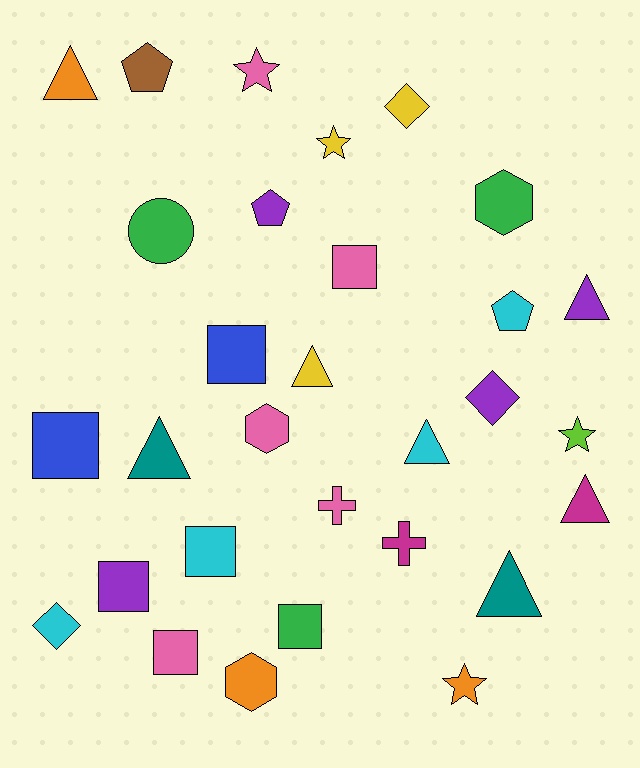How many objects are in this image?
There are 30 objects.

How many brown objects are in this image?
There is 1 brown object.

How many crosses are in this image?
There are 2 crosses.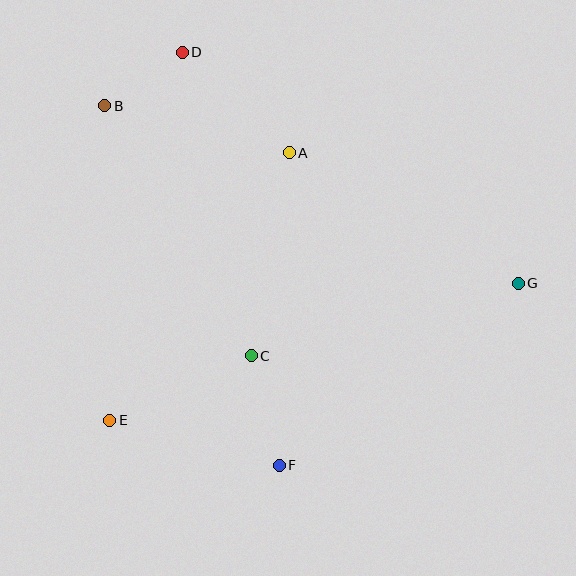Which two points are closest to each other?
Points B and D are closest to each other.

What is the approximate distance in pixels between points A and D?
The distance between A and D is approximately 147 pixels.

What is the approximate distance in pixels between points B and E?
The distance between B and E is approximately 314 pixels.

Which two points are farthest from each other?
Points B and G are farthest from each other.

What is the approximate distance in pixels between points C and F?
The distance between C and F is approximately 113 pixels.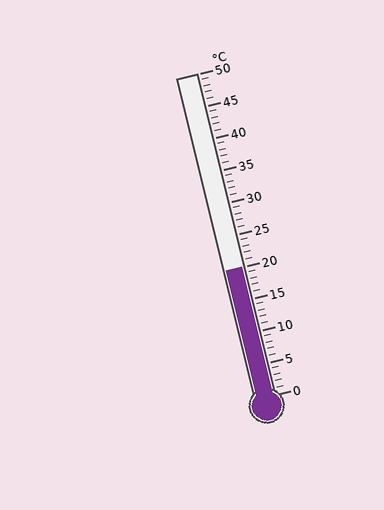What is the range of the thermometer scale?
The thermometer scale ranges from 0°C to 50°C.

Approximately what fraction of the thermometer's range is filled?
The thermometer is filled to approximately 40% of its range.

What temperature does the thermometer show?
The thermometer shows approximately 20°C.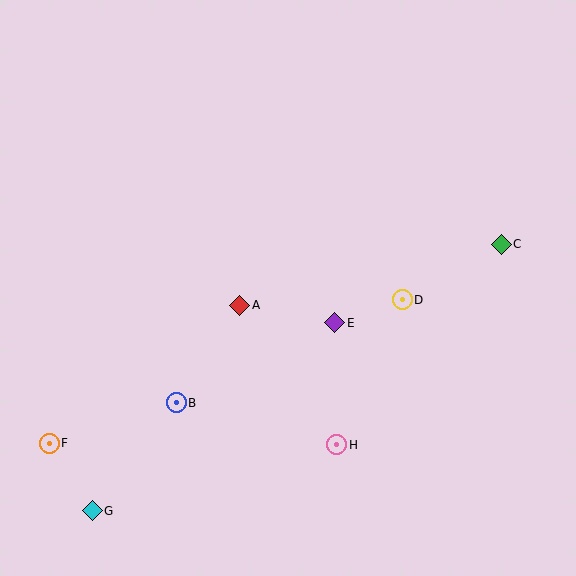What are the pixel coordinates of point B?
Point B is at (176, 403).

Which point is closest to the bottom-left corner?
Point G is closest to the bottom-left corner.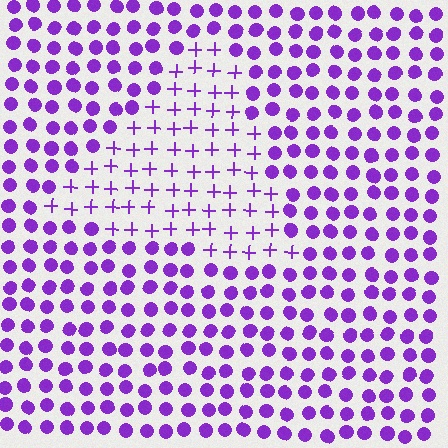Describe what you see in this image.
The image is filled with small purple elements arranged in a uniform grid. A triangle-shaped region contains plus signs, while the surrounding area contains circles. The boundary is defined purely by the change in element shape.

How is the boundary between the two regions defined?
The boundary is defined by a change in element shape: plus signs inside vs. circles outside. All elements share the same color and spacing.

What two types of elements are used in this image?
The image uses plus signs inside the triangle region and circles outside it.